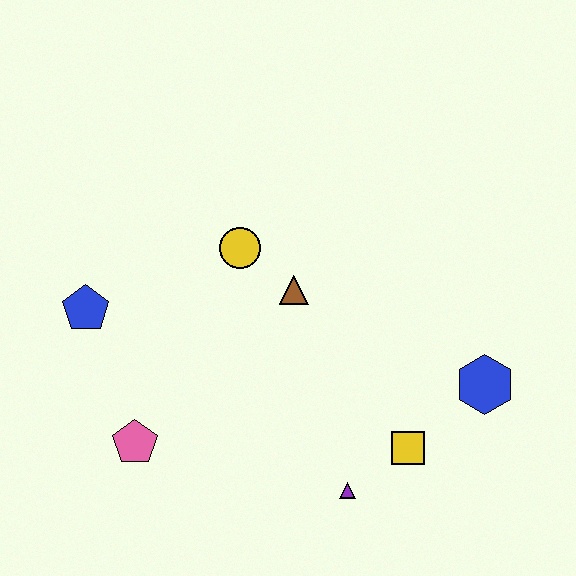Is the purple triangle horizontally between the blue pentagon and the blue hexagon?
Yes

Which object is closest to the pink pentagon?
The blue pentagon is closest to the pink pentagon.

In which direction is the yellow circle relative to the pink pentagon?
The yellow circle is above the pink pentagon.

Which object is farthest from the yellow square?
The blue pentagon is farthest from the yellow square.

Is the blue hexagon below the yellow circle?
Yes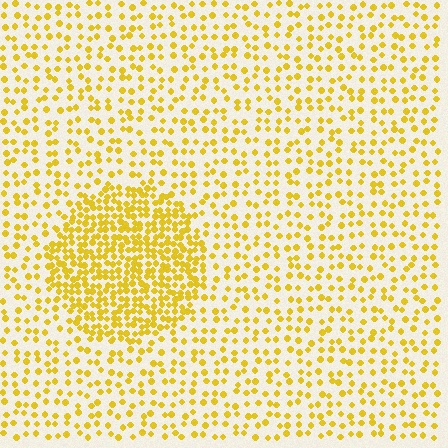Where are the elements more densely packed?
The elements are more densely packed inside the circle boundary.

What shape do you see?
I see a circle.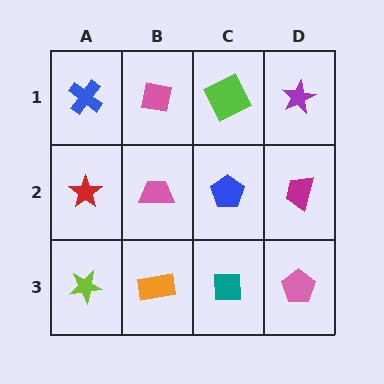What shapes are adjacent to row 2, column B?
A pink square (row 1, column B), an orange rectangle (row 3, column B), a red star (row 2, column A), a blue pentagon (row 2, column C).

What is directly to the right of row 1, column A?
A pink square.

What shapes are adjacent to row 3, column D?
A magenta trapezoid (row 2, column D), a teal square (row 3, column C).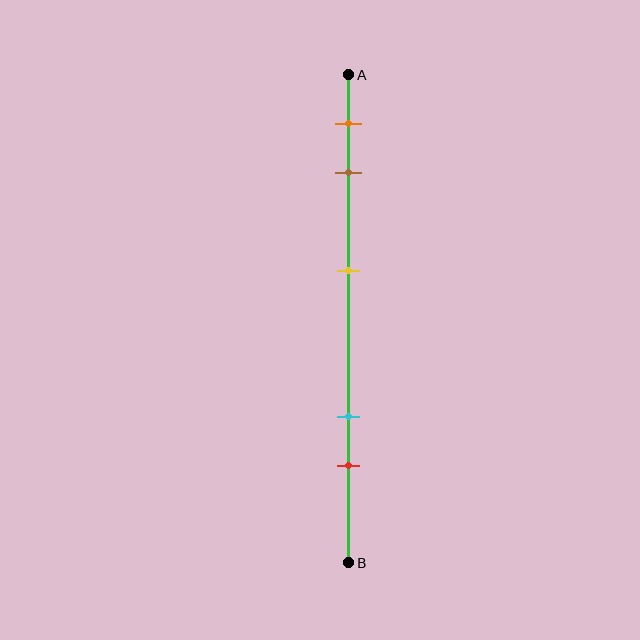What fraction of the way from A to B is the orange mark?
The orange mark is approximately 10% (0.1) of the way from A to B.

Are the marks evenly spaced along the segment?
No, the marks are not evenly spaced.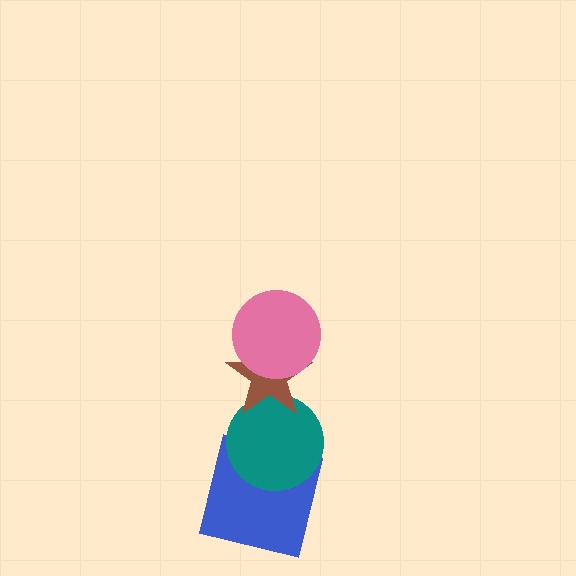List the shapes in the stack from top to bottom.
From top to bottom: the pink circle, the brown star, the teal circle, the blue square.